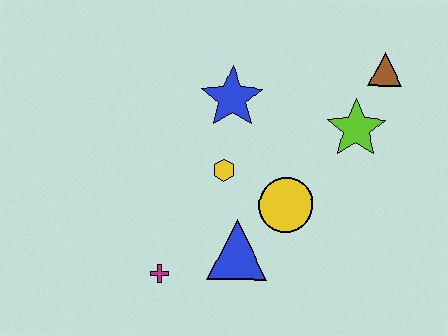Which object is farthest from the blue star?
The magenta cross is farthest from the blue star.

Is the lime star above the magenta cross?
Yes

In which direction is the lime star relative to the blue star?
The lime star is to the right of the blue star.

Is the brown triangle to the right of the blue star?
Yes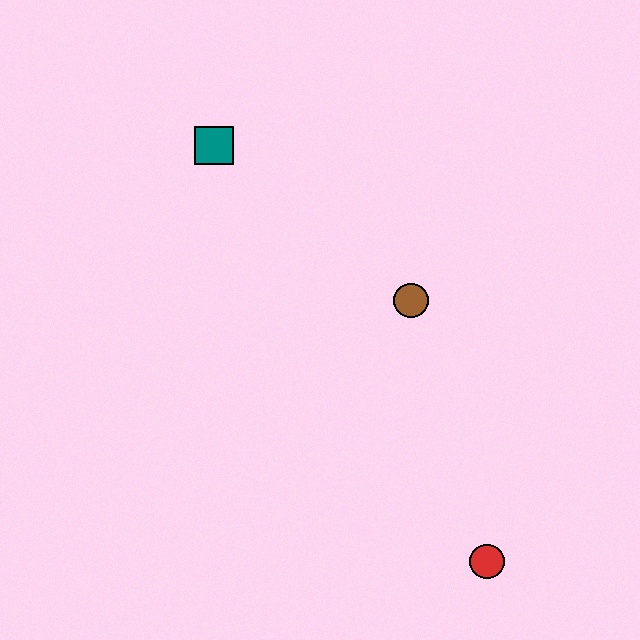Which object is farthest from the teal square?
The red circle is farthest from the teal square.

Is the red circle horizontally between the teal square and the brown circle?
No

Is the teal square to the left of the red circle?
Yes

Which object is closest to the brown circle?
The teal square is closest to the brown circle.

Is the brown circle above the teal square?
No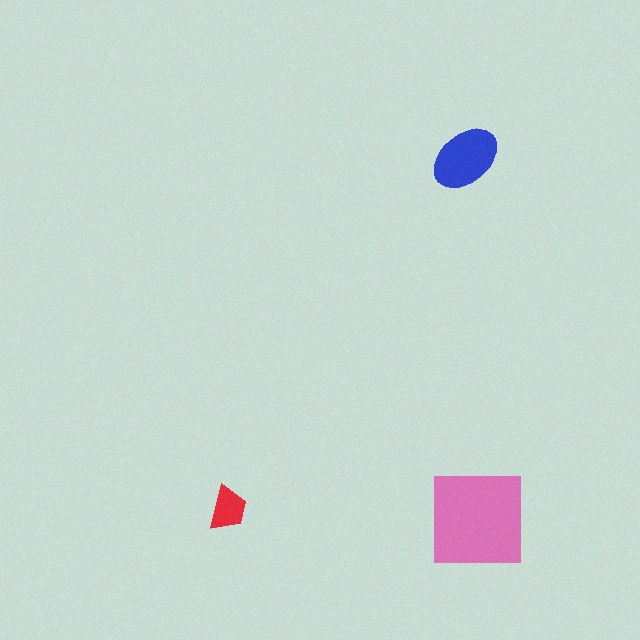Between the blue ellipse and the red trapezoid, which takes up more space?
The blue ellipse.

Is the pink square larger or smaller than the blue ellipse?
Larger.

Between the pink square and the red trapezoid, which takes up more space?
The pink square.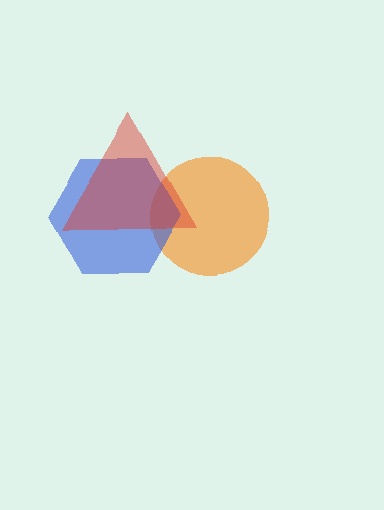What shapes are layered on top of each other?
The layered shapes are: an orange circle, a blue hexagon, a red triangle.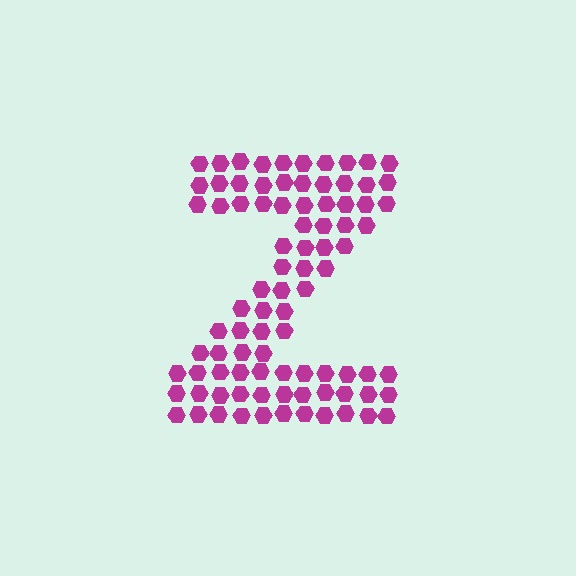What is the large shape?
The large shape is the letter Z.